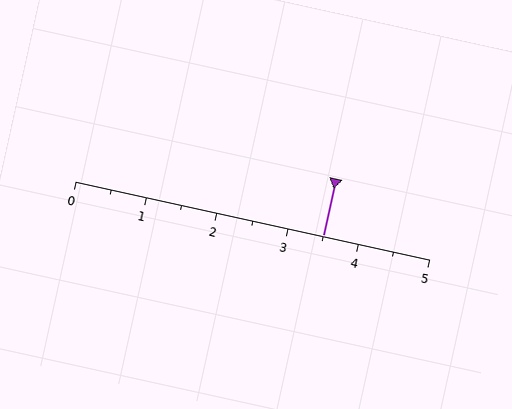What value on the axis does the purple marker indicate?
The marker indicates approximately 3.5.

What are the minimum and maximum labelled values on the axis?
The axis runs from 0 to 5.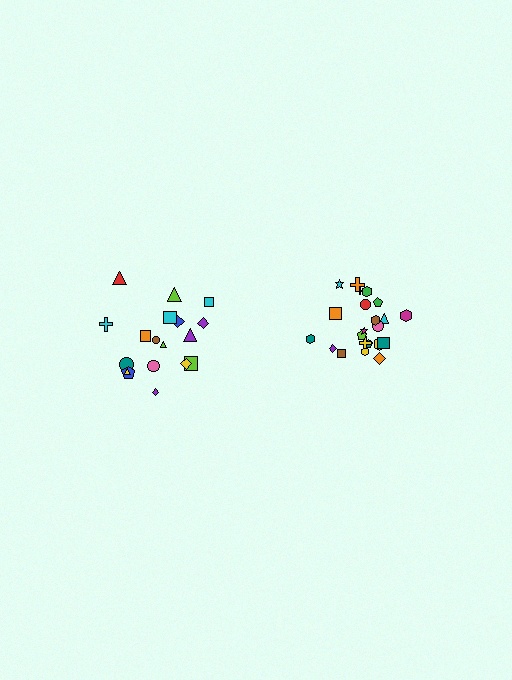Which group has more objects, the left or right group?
The right group.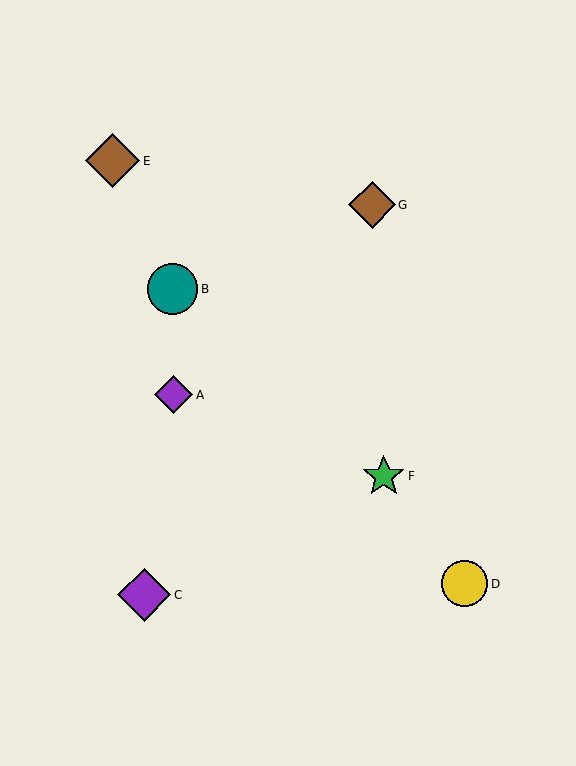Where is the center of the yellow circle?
The center of the yellow circle is at (465, 584).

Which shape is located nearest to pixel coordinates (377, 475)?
The green star (labeled F) at (384, 476) is nearest to that location.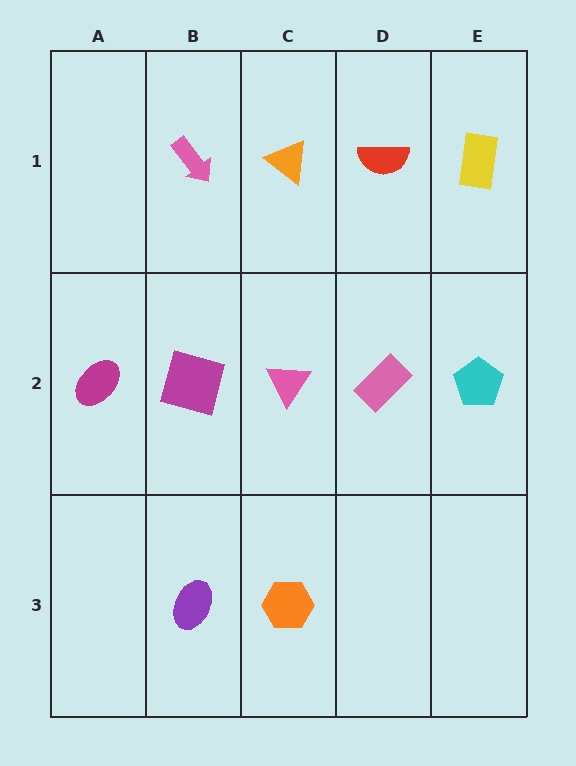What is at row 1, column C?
An orange triangle.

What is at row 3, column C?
An orange hexagon.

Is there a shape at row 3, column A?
No, that cell is empty.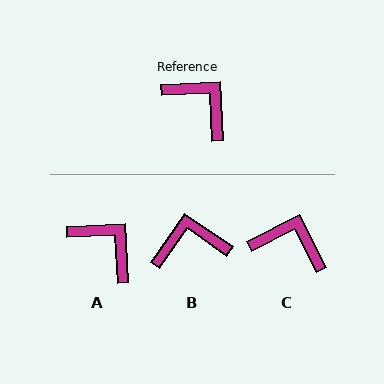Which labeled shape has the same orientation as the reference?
A.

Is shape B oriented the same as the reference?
No, it is off by about 53 degrees.